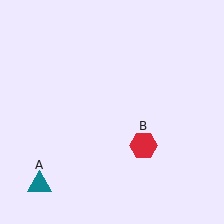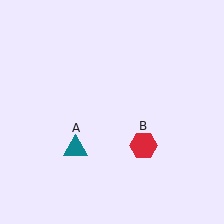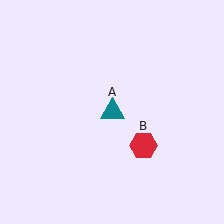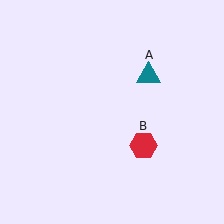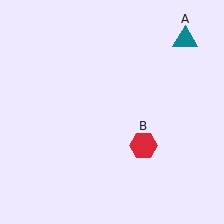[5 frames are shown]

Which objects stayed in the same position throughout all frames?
Red hexagon (object B) remained stationary.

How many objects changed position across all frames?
1 object changed position: teal triangle (object A).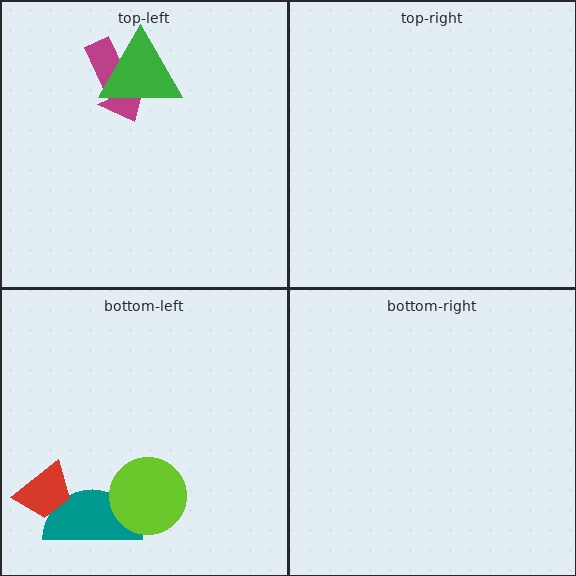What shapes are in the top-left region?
The magenta arrow, the green triangle.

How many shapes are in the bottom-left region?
3.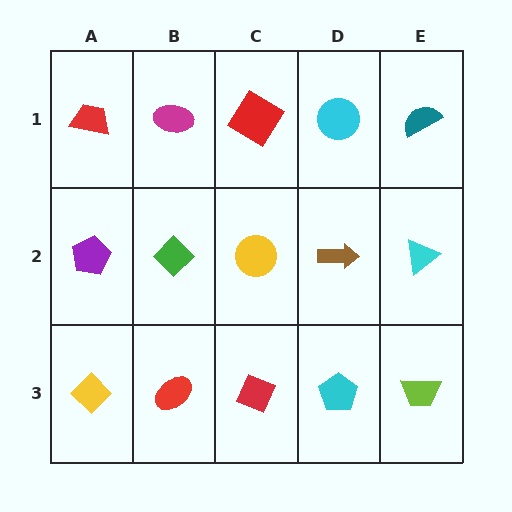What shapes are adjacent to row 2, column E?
A teal semicircle (row 1, column E), a lime trapezoid (row 3, column E), a brown arrow (row 2, column D).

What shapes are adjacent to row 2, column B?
A magenta ellipse (row 1, column B), a red ellipse (row 3, column B), a purple pentagon (row 2, column A), a yellow circle (row 2, column C).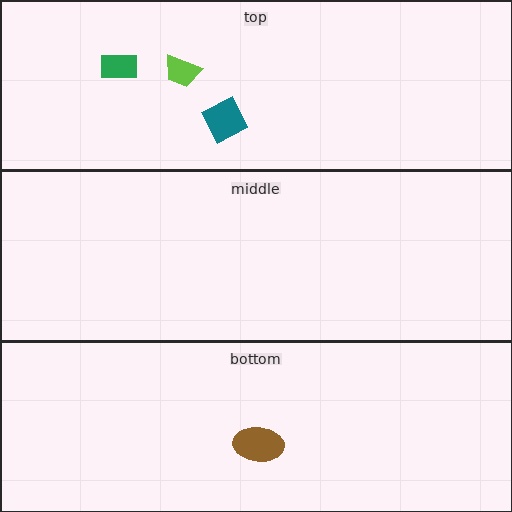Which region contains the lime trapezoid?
The top region.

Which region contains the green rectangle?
The top region.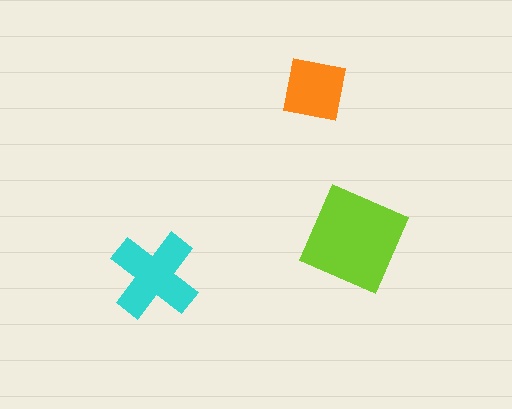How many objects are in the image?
There are 3 objects in the image.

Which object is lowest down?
The cyan cross is bottommost.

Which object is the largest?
The lime square.